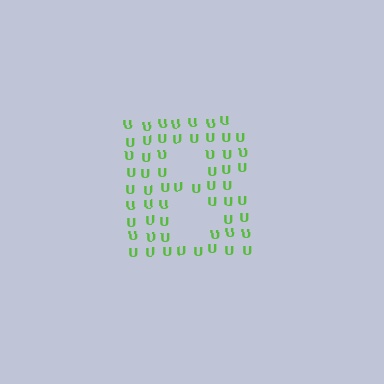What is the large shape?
The large shape is the letter B.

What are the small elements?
The small elements are letter U's.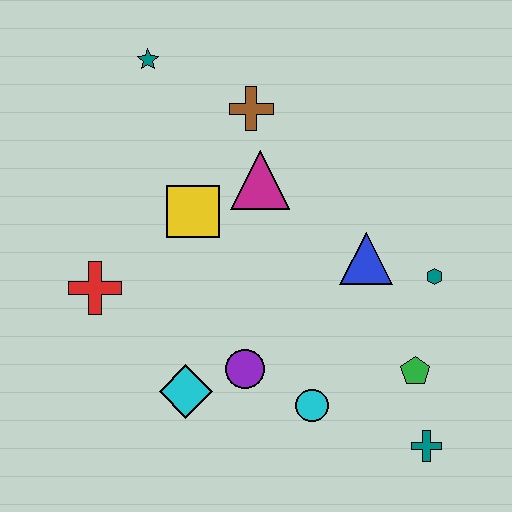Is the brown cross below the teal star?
Yes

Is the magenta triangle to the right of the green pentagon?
No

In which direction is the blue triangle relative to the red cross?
The blue triangle is to the right of the red cross.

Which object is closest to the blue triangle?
The teal hexagon is closest to the blue triangle.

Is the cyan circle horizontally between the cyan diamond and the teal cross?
Yes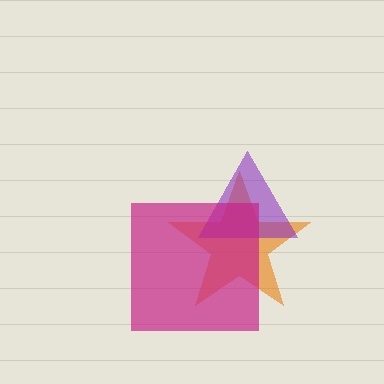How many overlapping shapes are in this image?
There are 3 overlapping shapes in the image.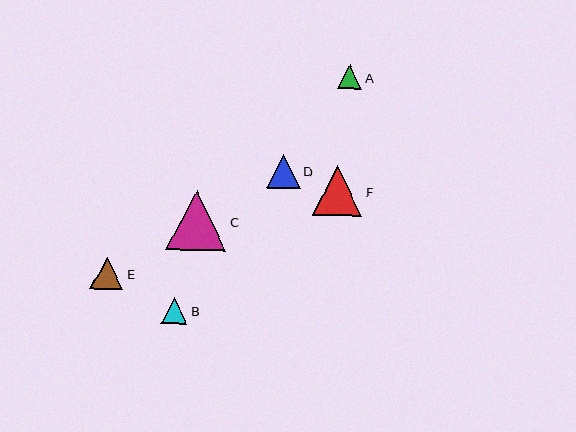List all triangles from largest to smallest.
From largest to smallest: C, F, D, E, B, A.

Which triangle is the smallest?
Triangle A is the smallest with a size of approximately 25 pixels.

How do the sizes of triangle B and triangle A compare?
Triangle B and triangle A are approximately the same size.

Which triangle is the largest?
Triangle C is the largest with a size of approximately 60 pixels.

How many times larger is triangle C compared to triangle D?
Triangle C is approximately 1.8 times the size of triangle D.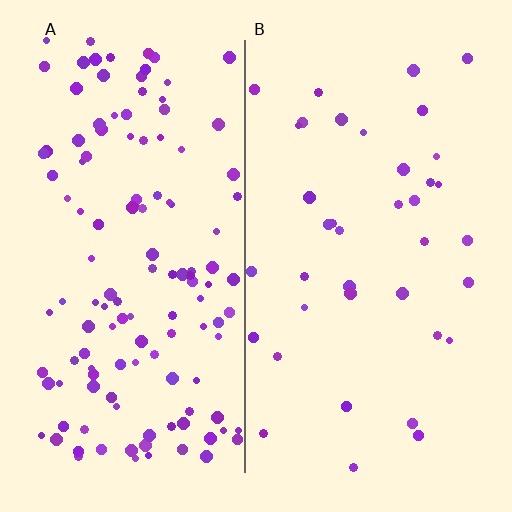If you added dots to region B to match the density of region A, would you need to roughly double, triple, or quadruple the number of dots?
Approximately triple.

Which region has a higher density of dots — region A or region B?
A (the left).